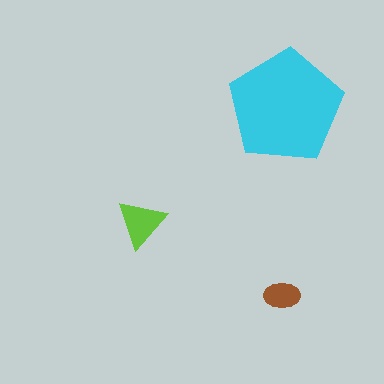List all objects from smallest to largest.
The brown ellipse, the lime triangle, the cyan pentagon.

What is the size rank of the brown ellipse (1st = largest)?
3rd.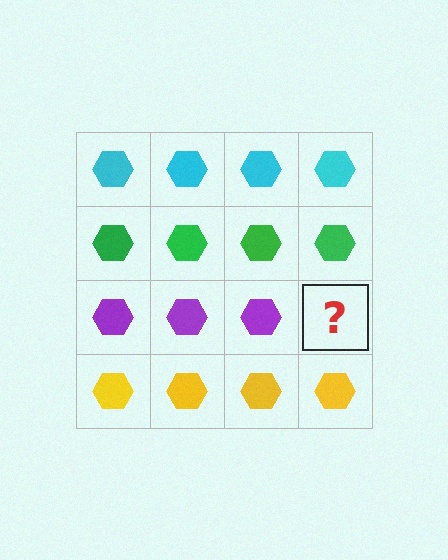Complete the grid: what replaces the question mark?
The question mark should be replaced with a purple hexagon.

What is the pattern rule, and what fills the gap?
The rule is that each row has a consistent color. The gap should be filled with a purple hexagon.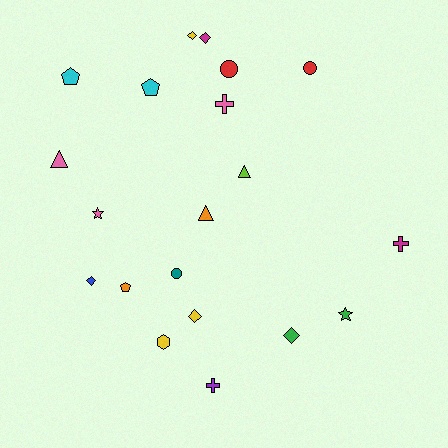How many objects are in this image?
There are 20 objects.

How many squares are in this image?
There are no squares.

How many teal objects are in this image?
There is 1 teal object.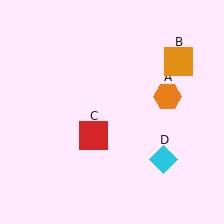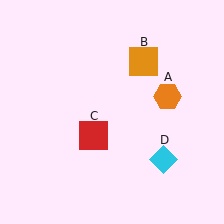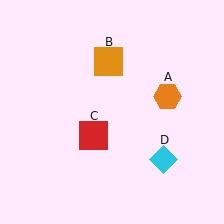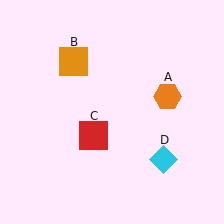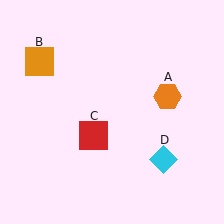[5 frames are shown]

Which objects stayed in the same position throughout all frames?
Orange hexagon (object A) and red square (object C) and cyan diamond (object D) remained stationary.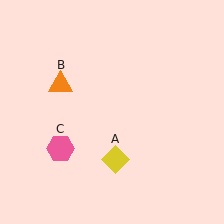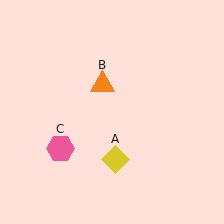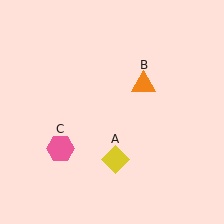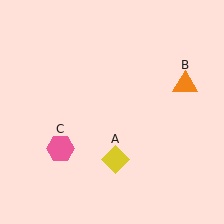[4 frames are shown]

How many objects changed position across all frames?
1 object changed position: orange triangle (object B).